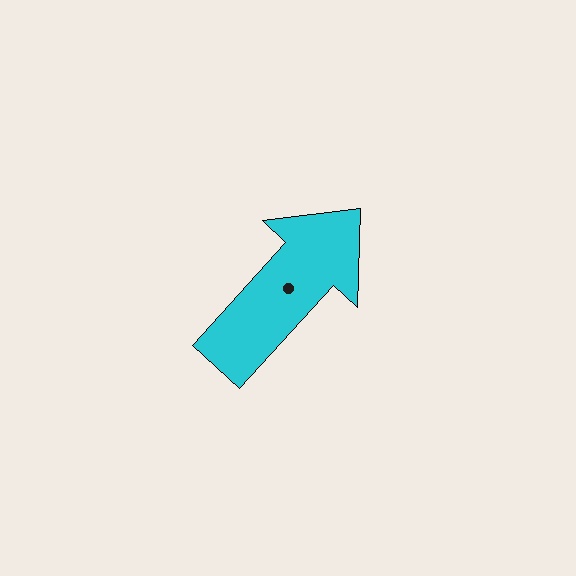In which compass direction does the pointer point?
Northeast.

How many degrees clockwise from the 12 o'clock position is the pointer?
Approximately 42 degrees.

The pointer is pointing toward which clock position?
Roughly 1 o'clock.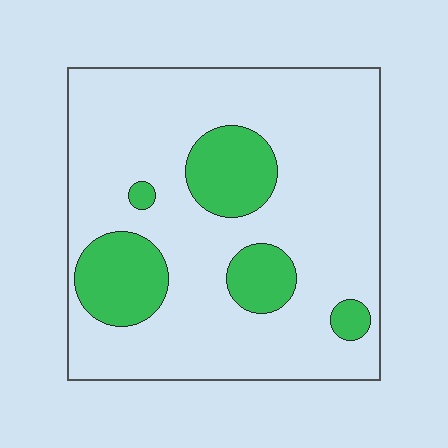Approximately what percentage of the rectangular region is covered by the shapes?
Approximately 20%.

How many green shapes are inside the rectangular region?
5.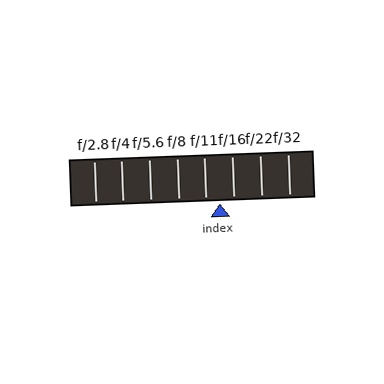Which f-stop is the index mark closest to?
The index mark is closest to f/11.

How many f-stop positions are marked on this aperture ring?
There are 8 f-stop positions marked.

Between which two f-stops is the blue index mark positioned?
The index mark is between f/11 and f/16.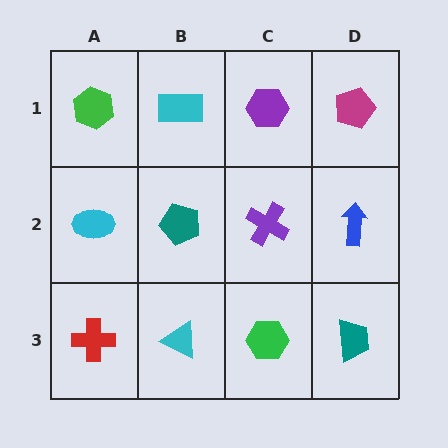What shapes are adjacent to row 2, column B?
A cyan rectangle (row 1, column B), a cyan triangle (row 3, column B), a cyan ellipse (row 2, column A), a purple cross (row 2, column C).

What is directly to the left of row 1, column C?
A cyan rectangle.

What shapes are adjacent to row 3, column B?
A teal pentagon (row 2, column B), a red cross (row 3, column A), a green hexagon (row 3, column C).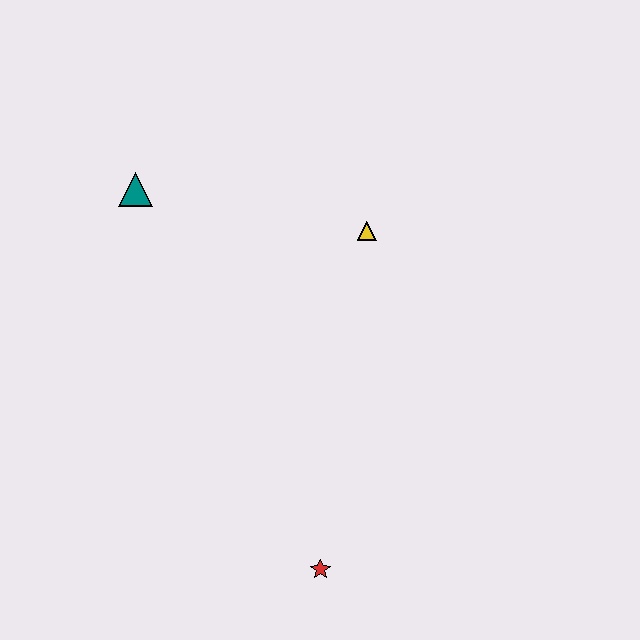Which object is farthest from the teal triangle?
The red star is farthest from the teal triangle.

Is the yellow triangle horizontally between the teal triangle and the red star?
No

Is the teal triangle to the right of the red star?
No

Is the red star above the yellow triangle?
No